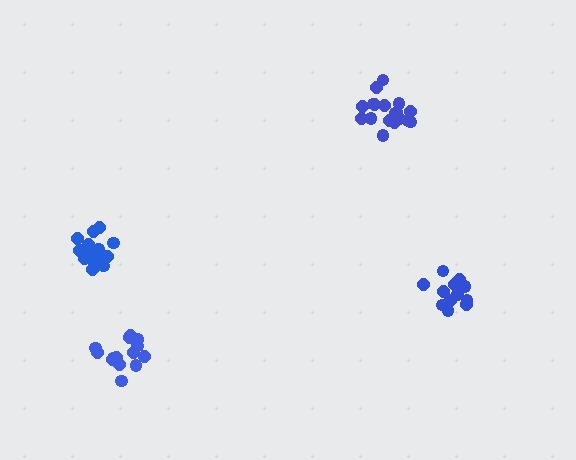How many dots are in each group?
Group 1: 14 dots, Group 2: 13 dots, Group 3: 19 dots, Group 4: 16 dots (62 total).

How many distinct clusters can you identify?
There are 4 distinct clusters.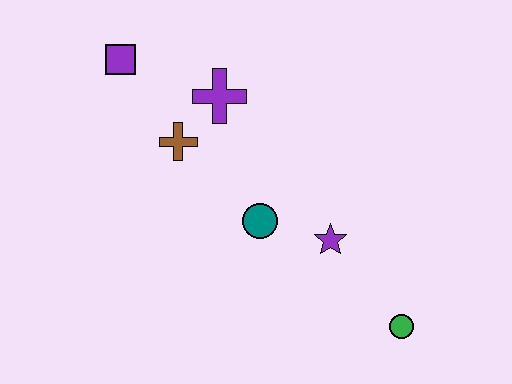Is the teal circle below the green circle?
No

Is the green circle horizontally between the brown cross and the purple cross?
No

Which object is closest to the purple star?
The teal circle is closest to the purple star.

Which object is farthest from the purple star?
The purple square is farthest from the purple star.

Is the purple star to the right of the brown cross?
Yes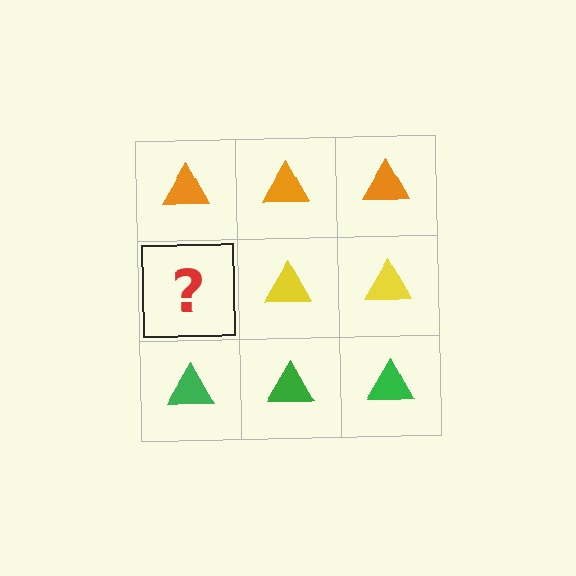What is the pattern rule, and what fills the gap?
The rule is that each row has a consistent color. The gap should be filled with a yellow triangle.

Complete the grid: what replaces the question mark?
The question mark should be replaced with a yellow triangle.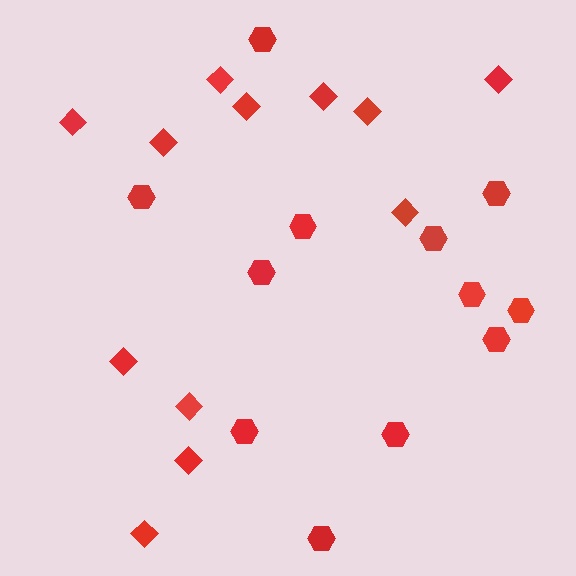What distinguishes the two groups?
There are 2 groups: one group of diamonds (12) and one group of hexagons (12).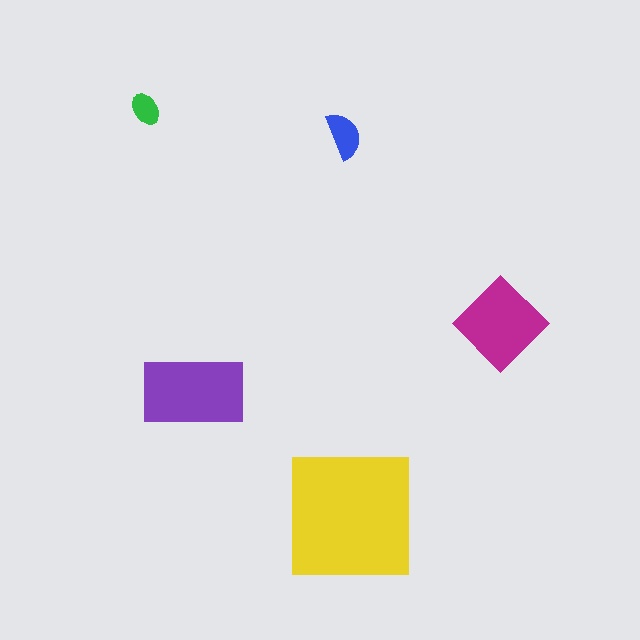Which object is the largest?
The yellow square.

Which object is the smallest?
The green ellipse.